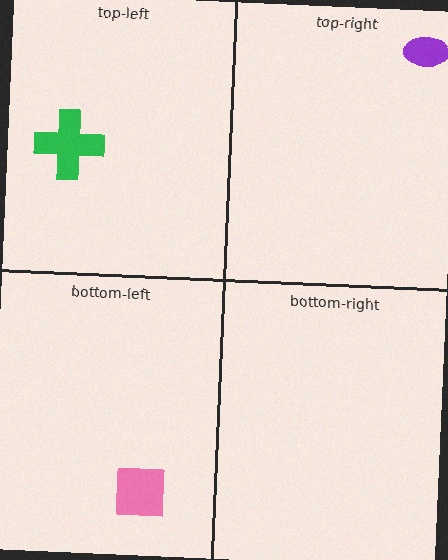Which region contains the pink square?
The bottom-left region.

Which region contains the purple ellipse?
The top-right region.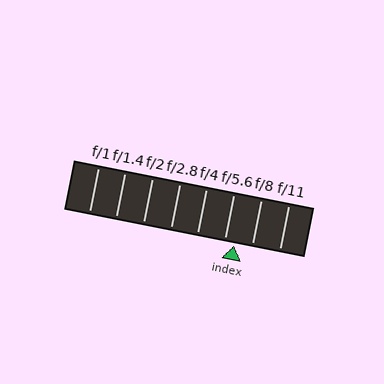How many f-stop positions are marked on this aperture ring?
There are 8 f-stop positions marked.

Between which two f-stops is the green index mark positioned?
The index mark is between f/5.6 and f/8.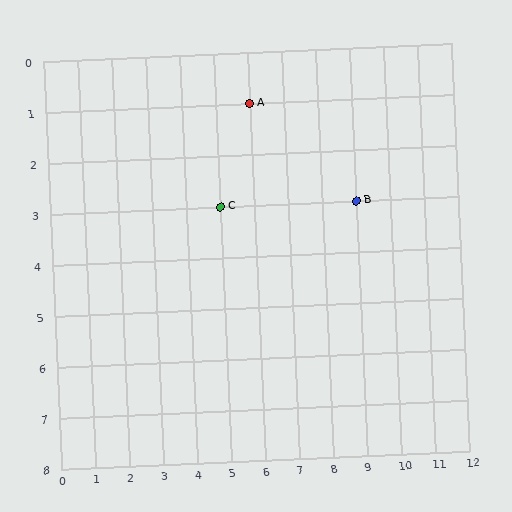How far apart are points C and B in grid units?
Points C and B are 4 columns apart.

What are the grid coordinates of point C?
Point C is at grid coordinates (5, 3).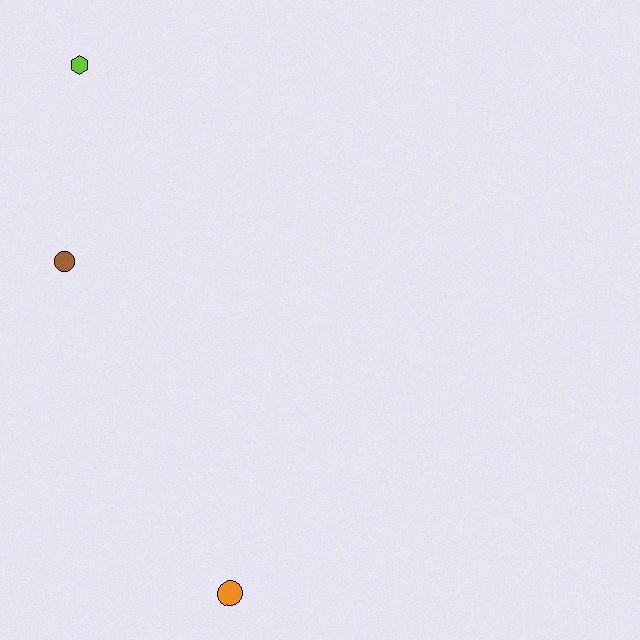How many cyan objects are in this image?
There are no cyan objects.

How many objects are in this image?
There are 3 objects.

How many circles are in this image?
There are 2 circles.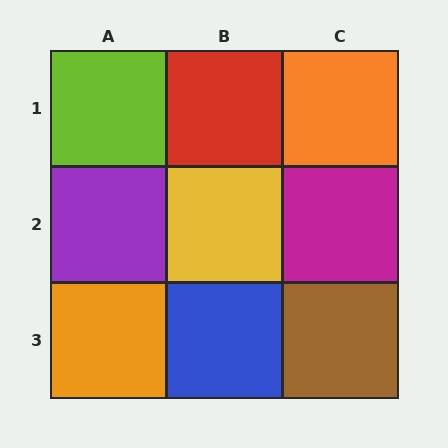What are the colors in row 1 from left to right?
Lime, red, orange.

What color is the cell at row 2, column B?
Yellow.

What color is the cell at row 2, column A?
Purple.